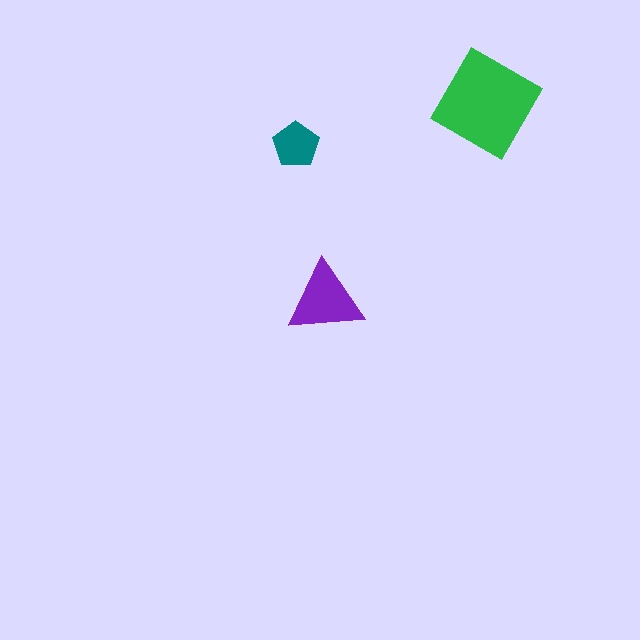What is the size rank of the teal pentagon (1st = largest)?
3rd.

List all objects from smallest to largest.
The teal pentagon, the purple triangle, the green diamond.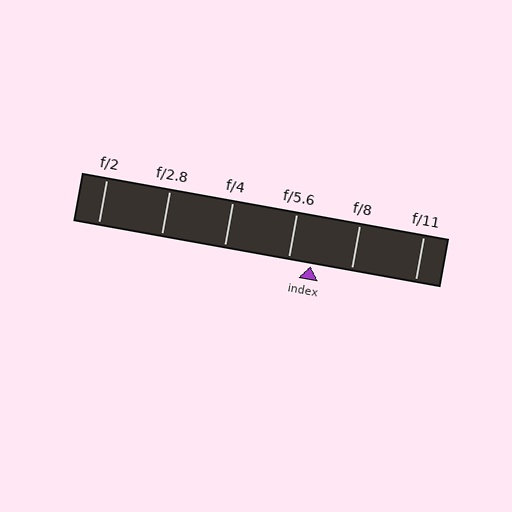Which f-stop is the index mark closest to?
The index mark is closest to f/5.6.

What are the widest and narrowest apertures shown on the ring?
The widest aperture shown is f/2 and the narrowest is f/11.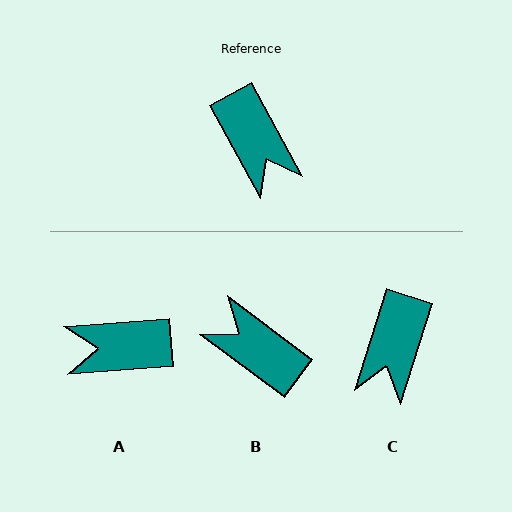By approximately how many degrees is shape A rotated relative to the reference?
Approximately 114 degrees clockwise.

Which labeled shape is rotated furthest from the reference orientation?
B, about 155 degrees away.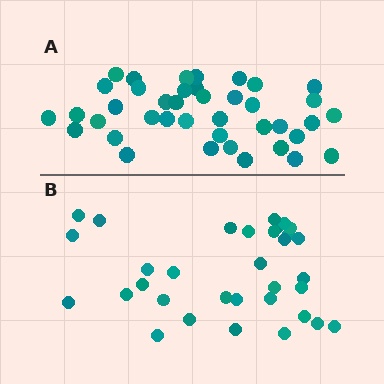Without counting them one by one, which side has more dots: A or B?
Region A (the top region) has more dots.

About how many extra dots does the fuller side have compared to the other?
Region A has roughly 8 or so more dots than region B.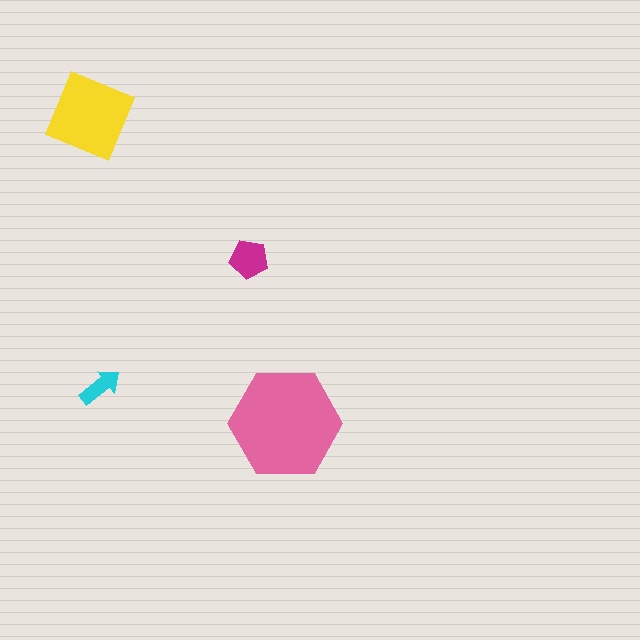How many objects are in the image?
There are 4 objects in the image.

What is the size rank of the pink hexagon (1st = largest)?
1st.